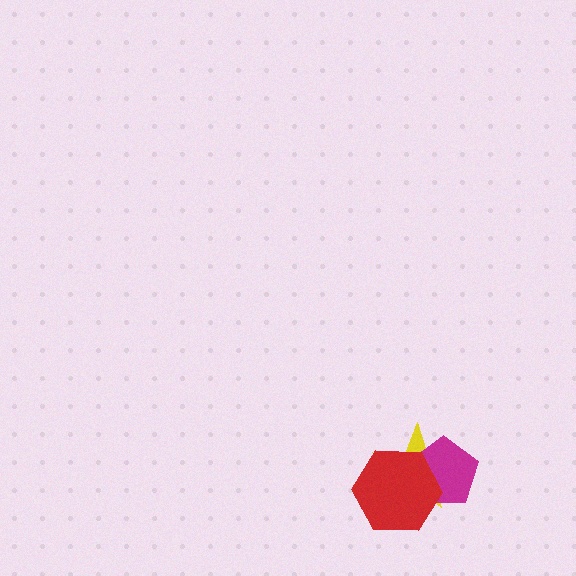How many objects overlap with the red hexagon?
2 objects overlap with the red hexagon.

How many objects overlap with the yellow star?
2 objects overlap with the yellow star.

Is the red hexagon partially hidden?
No, no other shape covers it.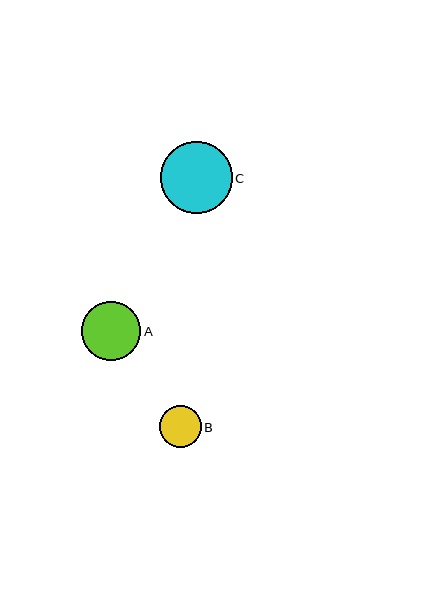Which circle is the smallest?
Circle B is the smallest with a size of approximately 42 pixels.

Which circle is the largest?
Circle C is the largest with a size of approximately 71 pixels.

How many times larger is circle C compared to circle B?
Circle C is approximately 1.7 times the size of circle B.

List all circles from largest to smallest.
From largest to smallest: C, A, B.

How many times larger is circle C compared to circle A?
Circle C is approximately 1.2 times the size of circle A.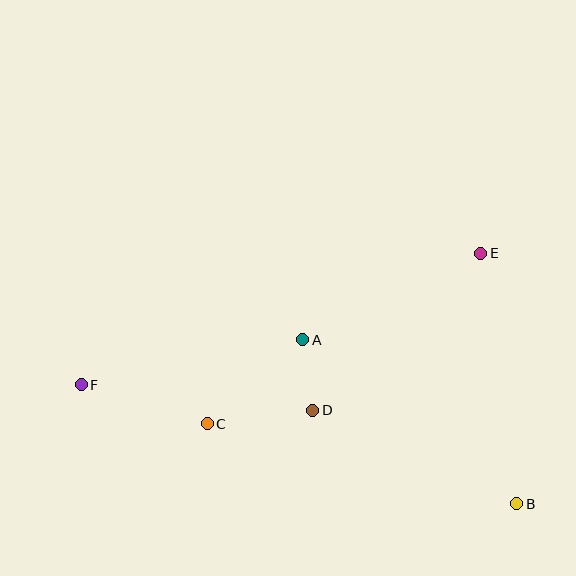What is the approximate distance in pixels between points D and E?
The distance between D and E is approximately 230 pixels.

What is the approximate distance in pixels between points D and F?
The distance between D and F is approximately 233 pixels.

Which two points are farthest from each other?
Points B and F are farthest from each other.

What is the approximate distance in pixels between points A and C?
The distance between A and C is approximately 127 pixels.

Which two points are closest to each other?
Points A and D are closest to each other.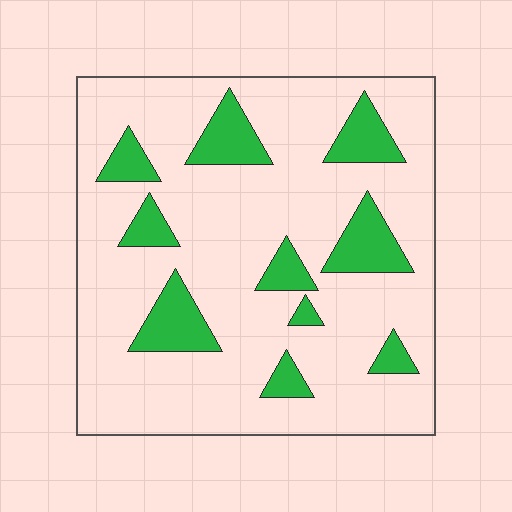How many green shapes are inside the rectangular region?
10.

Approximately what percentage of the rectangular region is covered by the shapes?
Approximately 20%.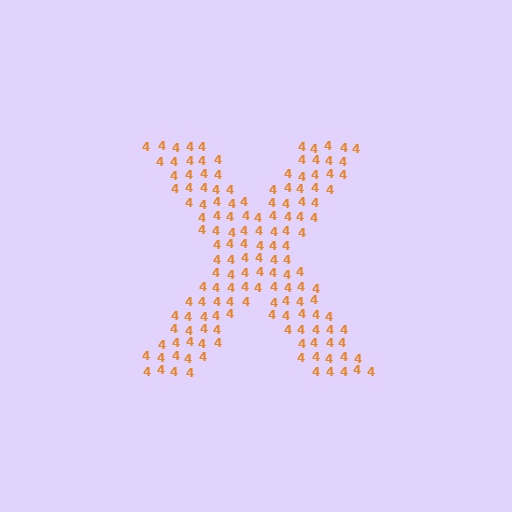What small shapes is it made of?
It is made of small digit 4's.